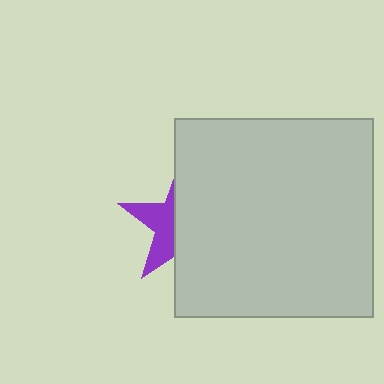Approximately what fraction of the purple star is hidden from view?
Roughly 62% of the purple star is hidden behind the light gray square.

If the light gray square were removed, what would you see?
You would see the complete purple star.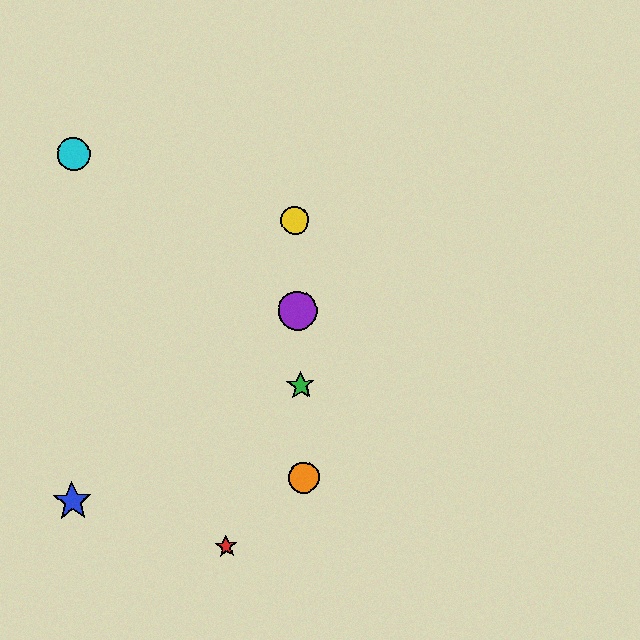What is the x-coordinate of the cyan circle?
The cyan circle is at x≈74.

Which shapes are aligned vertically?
The green star, the yellow circle, the purple circle, the orange circle are aligned vertically.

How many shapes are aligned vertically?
4 shapes (the green star, the yellow circle, the purple circle, the orange circle) are aligned vertically.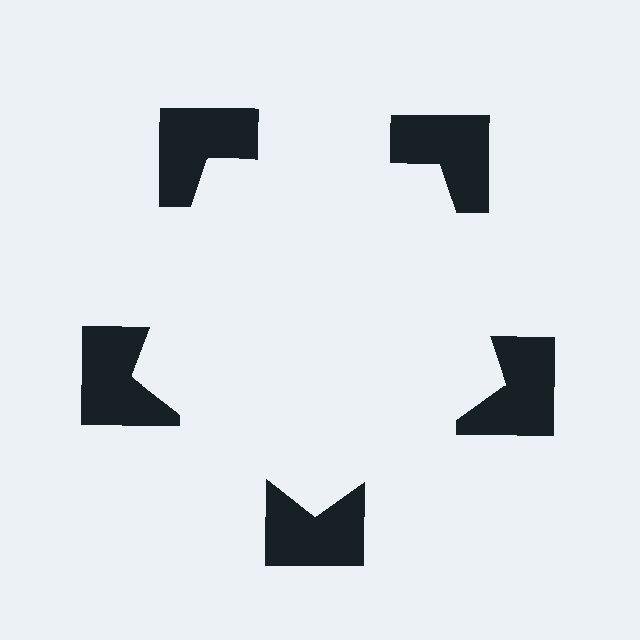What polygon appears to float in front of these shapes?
An illusory pentagon — its edges are inferred from the aligned wedge cuts in the notched squares, not physically drawn.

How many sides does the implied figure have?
5 sides.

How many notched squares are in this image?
There are 5 — one at each vertex of the illusory pentagon.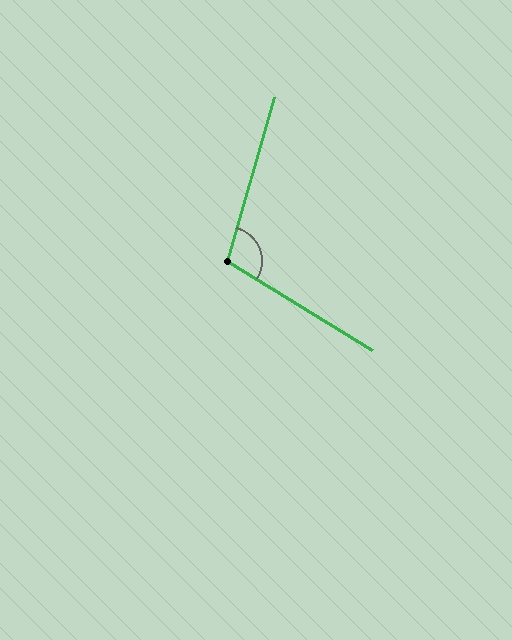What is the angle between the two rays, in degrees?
Approximately 106 degrees.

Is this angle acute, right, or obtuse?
It is obtuse.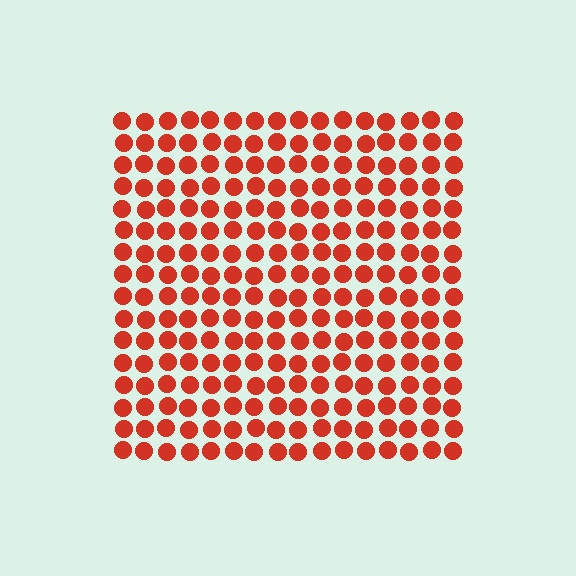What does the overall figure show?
The overall figure shows a square.